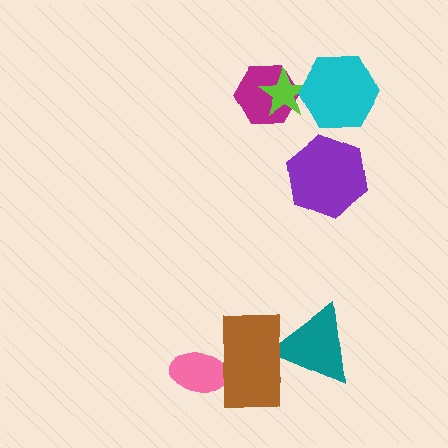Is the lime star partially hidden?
Yes, it is partially covered by another shape.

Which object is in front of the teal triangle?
The brown rectangle is in front of the teal triangle.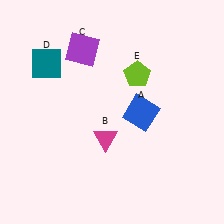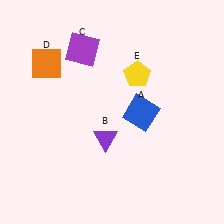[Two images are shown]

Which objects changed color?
B changed from magenta to purple. D changed from teal to orange. E changed from lime to yellow.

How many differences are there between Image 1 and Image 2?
There are 3 differences between the two images.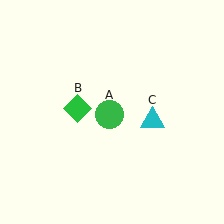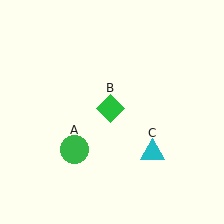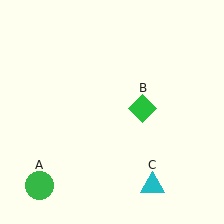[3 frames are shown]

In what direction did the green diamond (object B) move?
The green diamond (object B) moved right.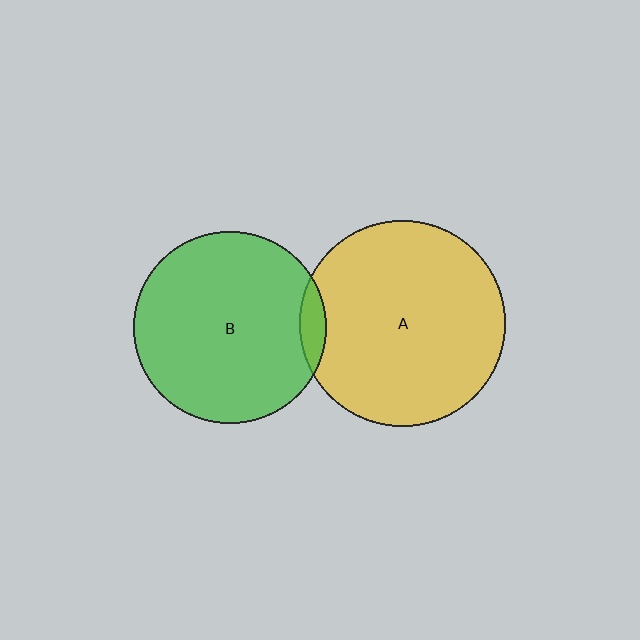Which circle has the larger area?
Circle A (yellow).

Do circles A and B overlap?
Yes.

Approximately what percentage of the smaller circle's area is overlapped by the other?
Approximately 5%.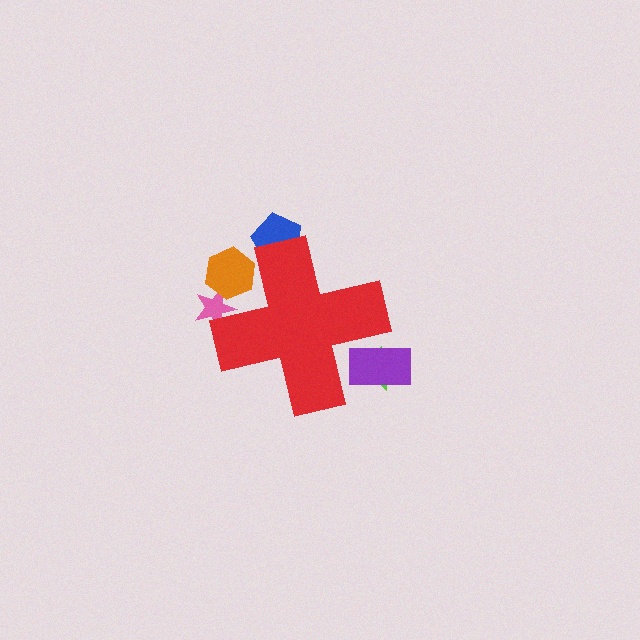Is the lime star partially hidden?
Yes, the lime star is partially hidden behind the red cross.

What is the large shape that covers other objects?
A red cross.